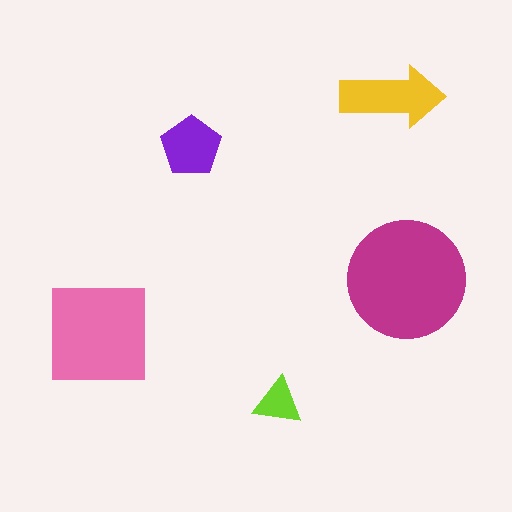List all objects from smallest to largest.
The lime triangle, the purple pentagon, the yellow arrow, the pink square, the magenta circle.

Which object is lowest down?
The lime triangle is bottommost.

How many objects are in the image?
There are 5 objects in the image.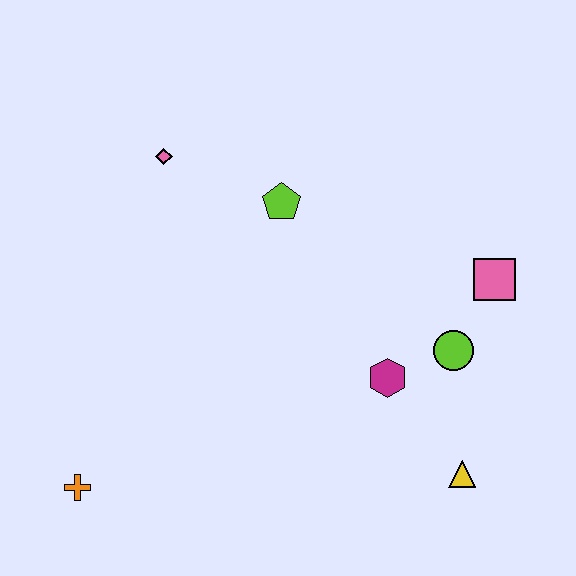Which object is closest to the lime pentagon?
The pink diamond is closest to the lime pentagon.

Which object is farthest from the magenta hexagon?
The orange cross is farthest from the magenta hexagon.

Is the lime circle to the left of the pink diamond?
No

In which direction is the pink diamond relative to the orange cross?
The pink diamond is above the orange cross.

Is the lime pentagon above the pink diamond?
No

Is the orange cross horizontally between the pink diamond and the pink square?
No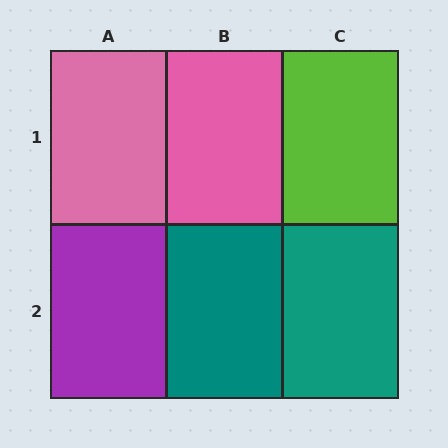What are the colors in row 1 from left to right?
Pink, pink, lime.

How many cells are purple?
1 cell is purple.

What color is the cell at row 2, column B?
Teal.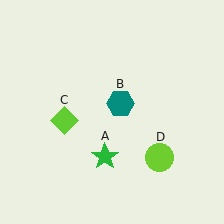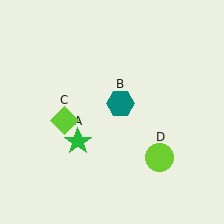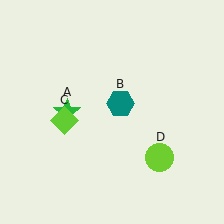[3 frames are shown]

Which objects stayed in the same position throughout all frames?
Teal hexagon (object B) and lime diamond (object C) and lime circle (object D) remained stationary.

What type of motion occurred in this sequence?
The green star (object A) rotated clockwise around the center of the scene.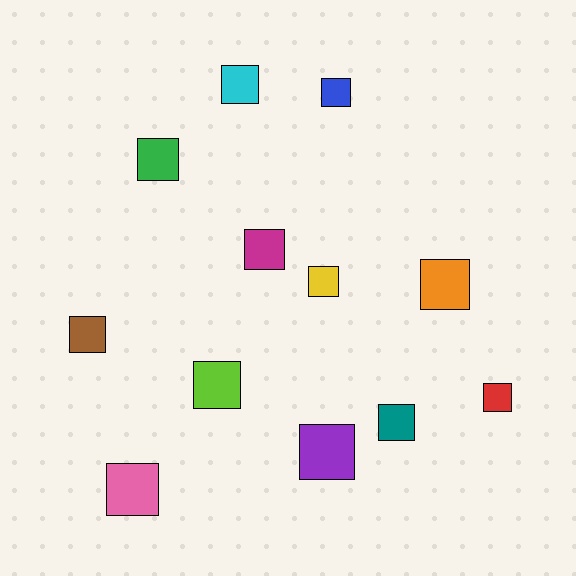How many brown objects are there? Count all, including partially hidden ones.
There is 1 brown object.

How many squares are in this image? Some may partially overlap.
There are 12 squares.